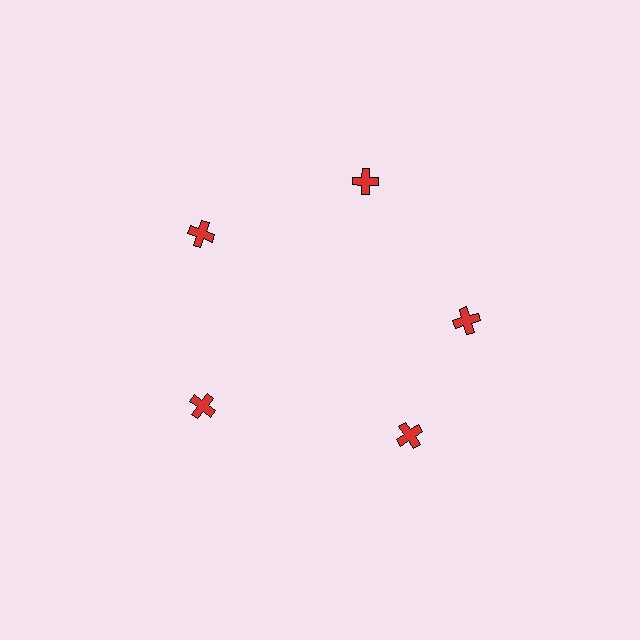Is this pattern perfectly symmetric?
No. The 5 red crosses are arranged in a ring, but one element near the 5 o'clock position is rotated out of alignment along the ring, breaking the 5-fold rotational symmetry.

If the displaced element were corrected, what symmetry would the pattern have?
It would have 5-fold rotational symmetry — the pattern would map onto itself every 72 degrees.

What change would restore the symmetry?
The symmetry would be restored by rotating it back into even spacing with its neighbors so that all 5 crosses sit at equal angles and equal distance from the center.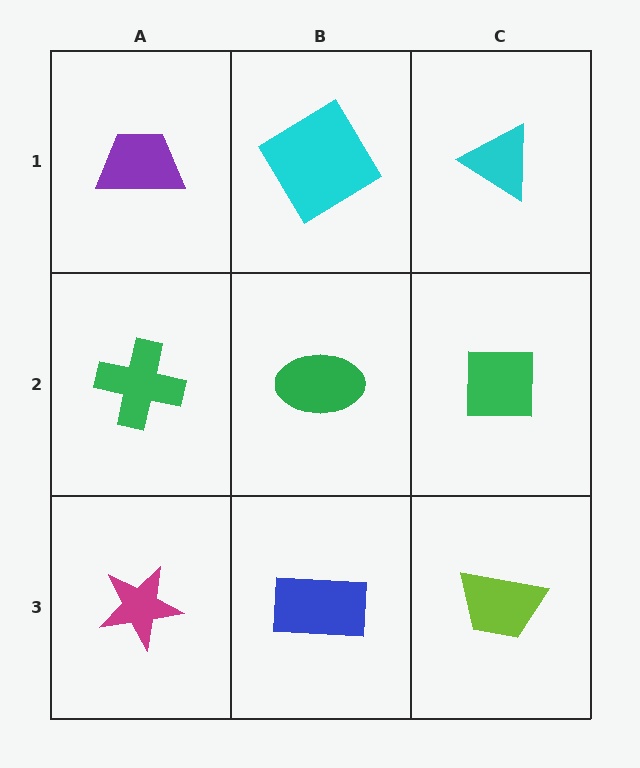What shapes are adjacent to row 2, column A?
A purple trapezoid (row 1, column A), a magenta star (row 3, column A), a green ellipse (row 2, column B).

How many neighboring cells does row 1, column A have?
2.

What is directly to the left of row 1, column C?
A cyan diamond.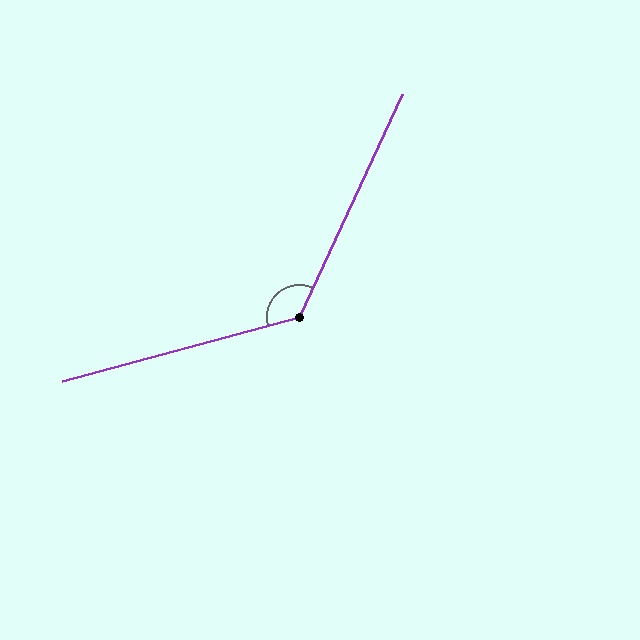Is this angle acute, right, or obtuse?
It is obtuse.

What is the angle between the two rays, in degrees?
Approximately 130 degrees.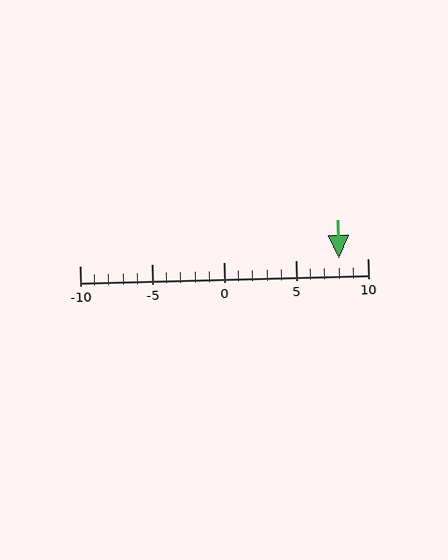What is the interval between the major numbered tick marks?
The major tick marks are spaced 5 units apart.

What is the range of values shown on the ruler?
The ruler shows values from -10 to 10.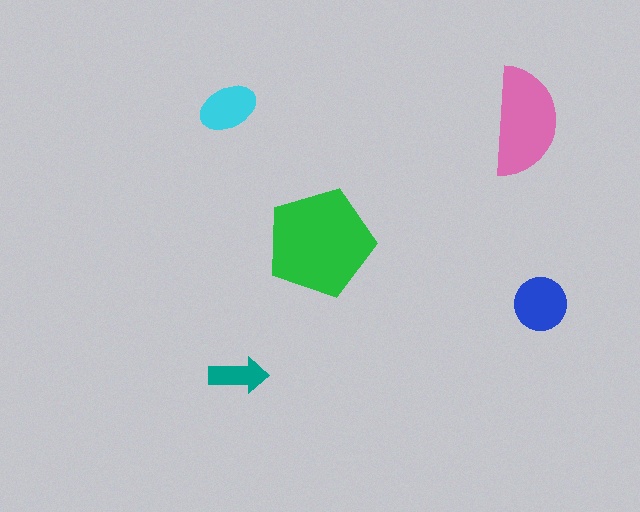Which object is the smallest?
The teal arrow.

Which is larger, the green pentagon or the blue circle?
The green pentagon.